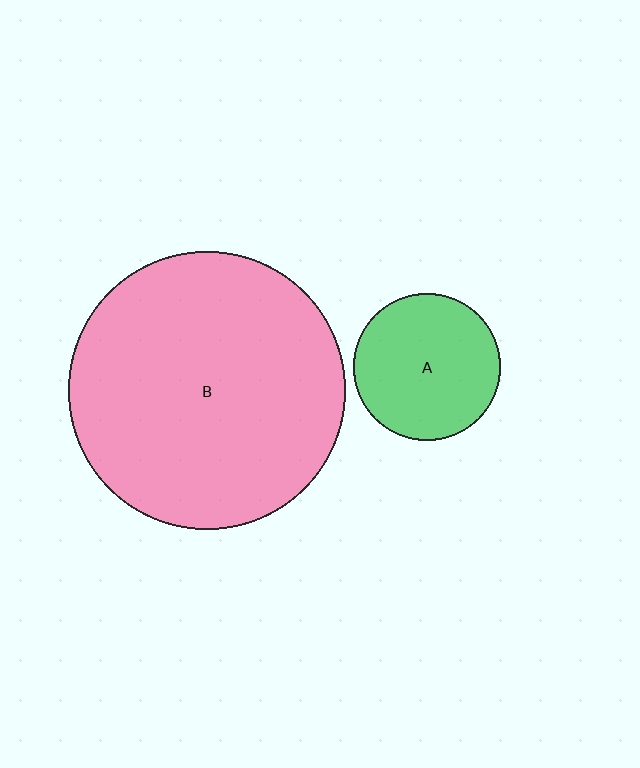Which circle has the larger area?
Circle B (pink).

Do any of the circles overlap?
No, none of the circles overlap.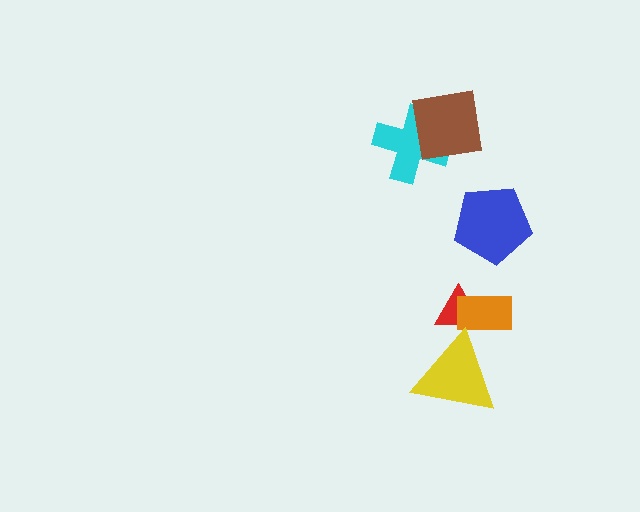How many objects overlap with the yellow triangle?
1 object overlaps with the yellow triangle.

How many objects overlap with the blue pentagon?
0 objects overlap with the blue pentagon.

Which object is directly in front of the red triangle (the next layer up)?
The orange rectangle is directly in front of the red triangle.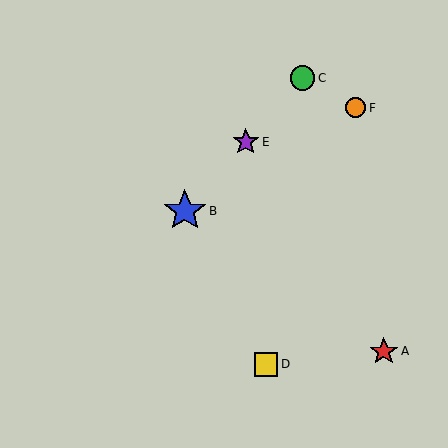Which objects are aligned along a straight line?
Objects B, C, E are aligned along a straight line.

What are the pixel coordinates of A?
Object A is at (384, 351).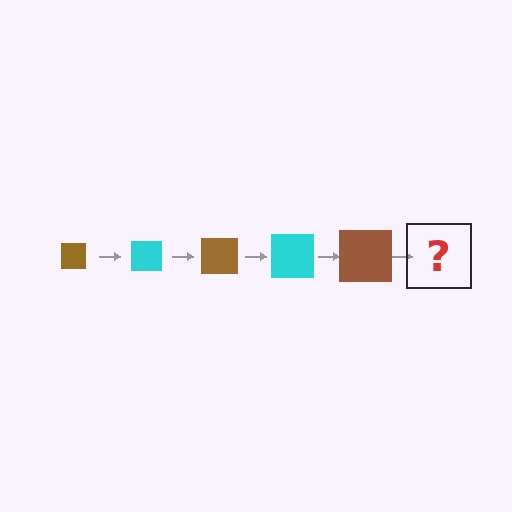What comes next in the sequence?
The next element should be a cyan square, larger than the previous one.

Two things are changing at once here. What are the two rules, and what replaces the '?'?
The two rules are that the square grows larger each step and the color cycles through brown and cyan. The '?' should be a cyan square, larger than the previous one.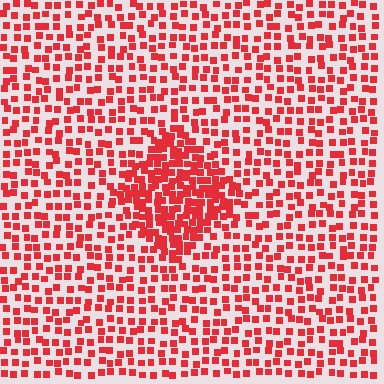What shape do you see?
I see a diamond.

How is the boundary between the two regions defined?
The boundary is defined by a change in element density (approximately 2.1x ratio). All elements are the same color, size, and shape.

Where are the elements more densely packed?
The elements are more densely packed inside the diamond boundary.